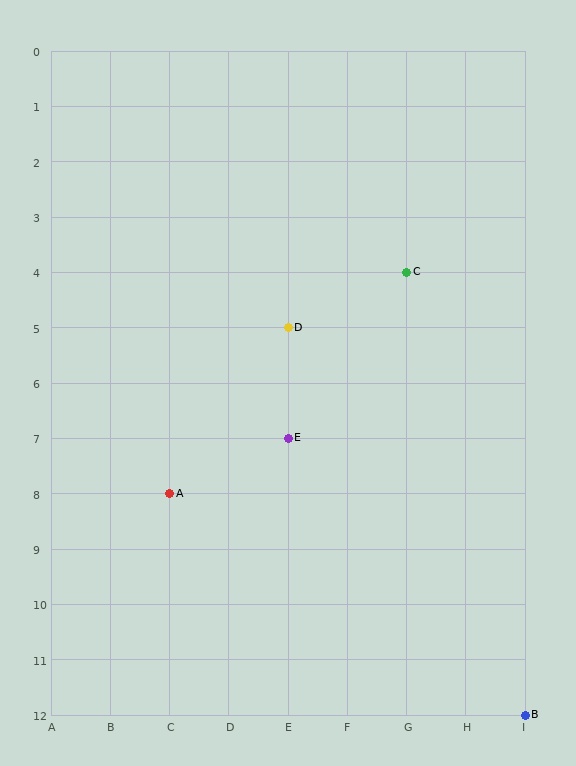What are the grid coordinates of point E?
Point E is at grid coordinates (E, 7).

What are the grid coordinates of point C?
Point C is at grid coordinates (G, 4).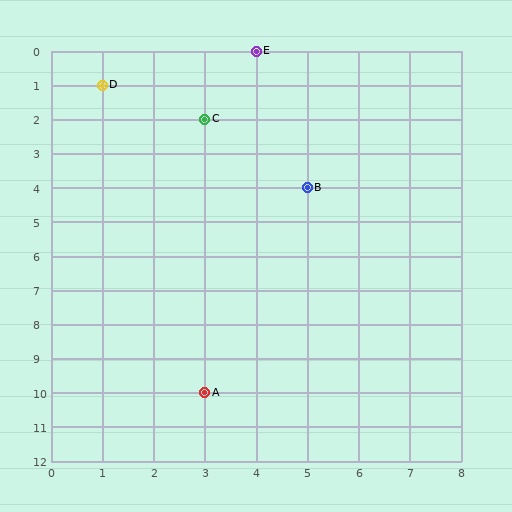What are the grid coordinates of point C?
Point C is at grid coordinates (3, 2).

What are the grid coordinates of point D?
Point D is at grid coordinates (1, 1).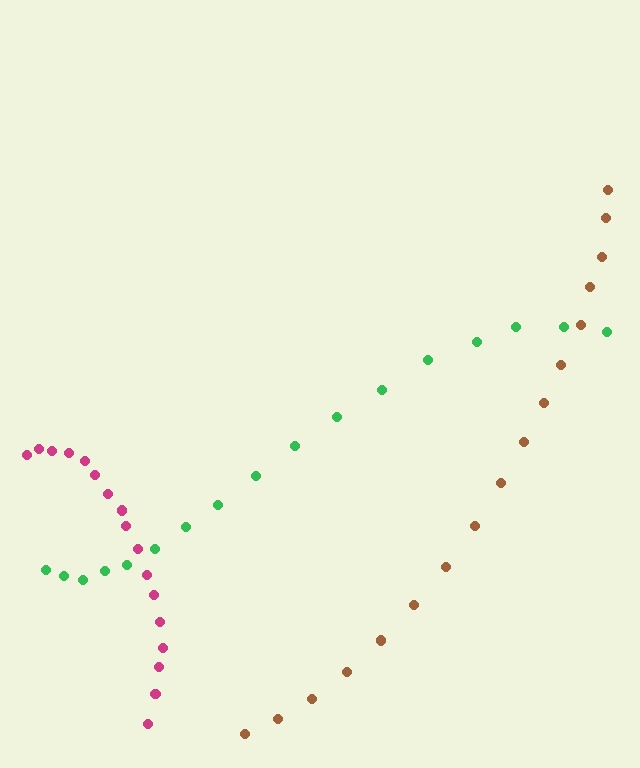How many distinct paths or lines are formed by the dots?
There are 3 distinct paths.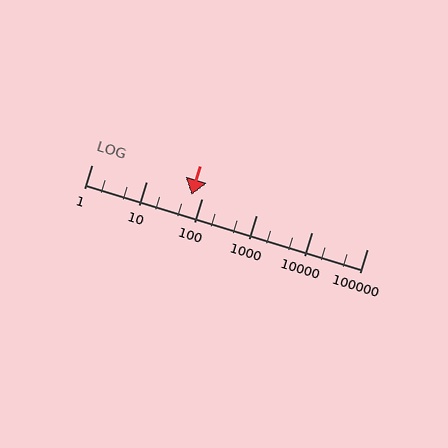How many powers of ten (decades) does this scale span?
The scale spans 5 decades, from 1 to 100000.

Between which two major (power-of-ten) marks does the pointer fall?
The pointer is between 10 and 100.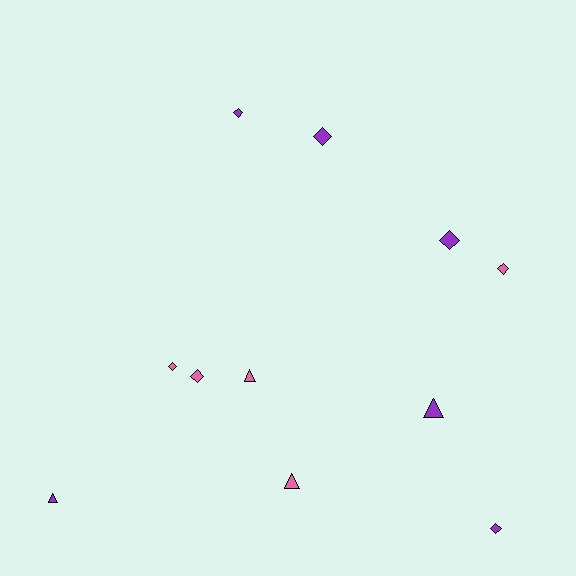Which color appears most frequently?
Purple, with 6 objects.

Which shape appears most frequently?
Diamond, with 7 objects.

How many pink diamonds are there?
There are 3 pink diamonds.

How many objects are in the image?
There are 11 objects.